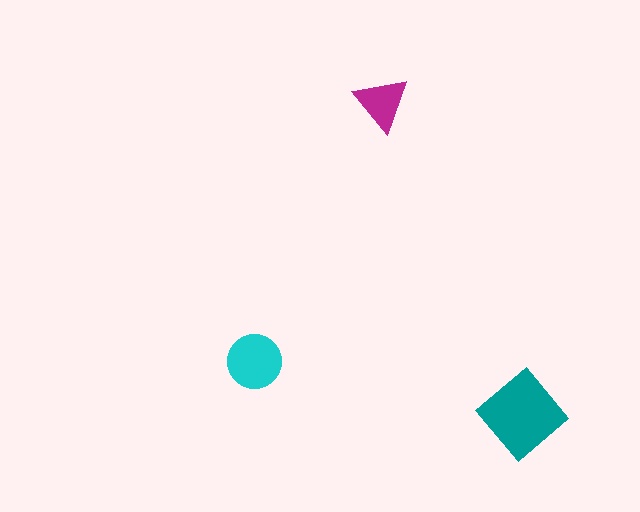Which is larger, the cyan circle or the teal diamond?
The teal diamond.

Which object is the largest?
The teal diamond.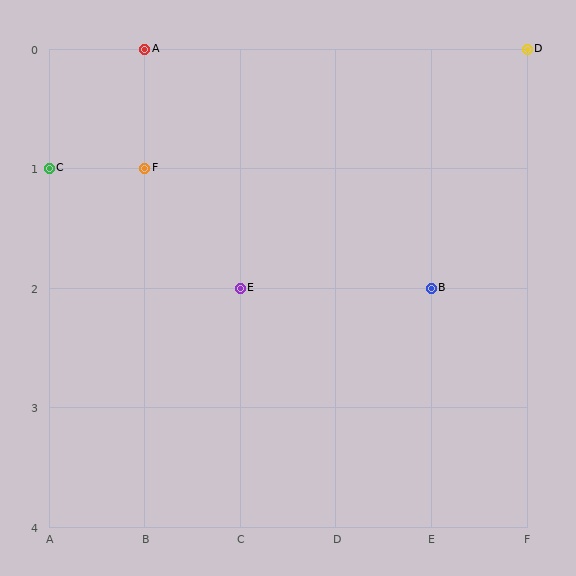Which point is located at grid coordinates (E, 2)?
Point B is at (E, 2).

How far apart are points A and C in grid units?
Points A and C are 1 column and 1 row apart (about 1.4 grid units diagonally).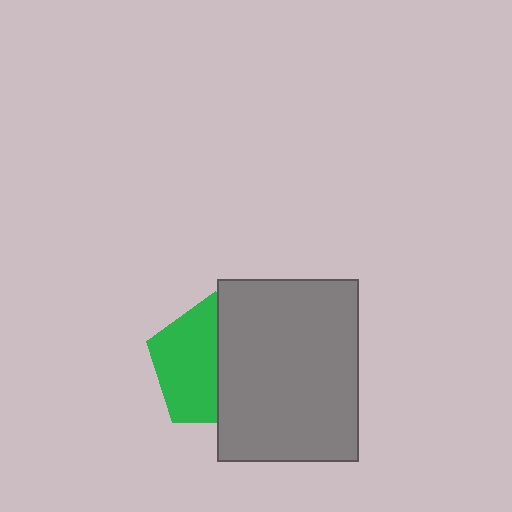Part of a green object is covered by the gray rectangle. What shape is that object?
It is a pentagon.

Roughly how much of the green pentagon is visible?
About half of it is visible (roughly 52%).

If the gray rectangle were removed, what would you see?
You would see the complete green pentagon.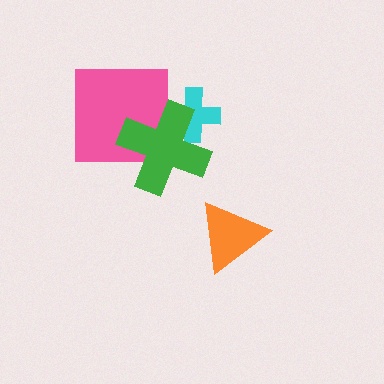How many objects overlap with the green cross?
2 objects overlap with the green cross.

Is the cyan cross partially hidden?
Yes, it is partially covered by another shape.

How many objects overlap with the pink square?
1 object overlaps with the pink square.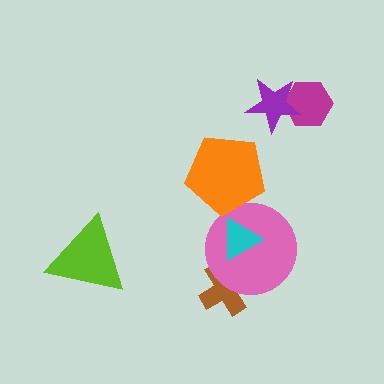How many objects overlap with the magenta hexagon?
1 object overlaps with the magenta hexagon.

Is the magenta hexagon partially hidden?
Yes, it is partially covered by another shape.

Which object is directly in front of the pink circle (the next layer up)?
The cyan triangle is directly in front of the pink circle.